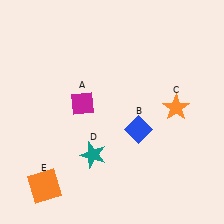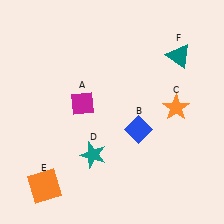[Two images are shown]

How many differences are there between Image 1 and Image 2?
There is 1 difference between the two images.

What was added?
A teal triangle (F) was added in Image 2.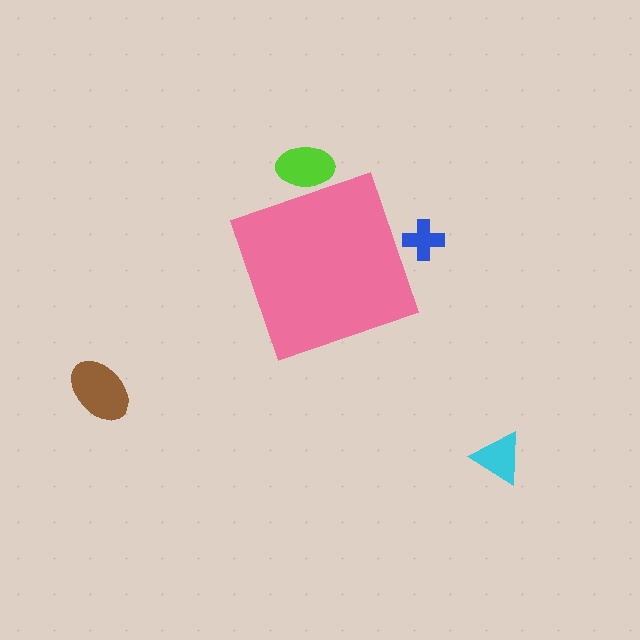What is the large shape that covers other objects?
A pink diamond.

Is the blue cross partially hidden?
Yes, the blue cross is partially hidden behind the pink diamond.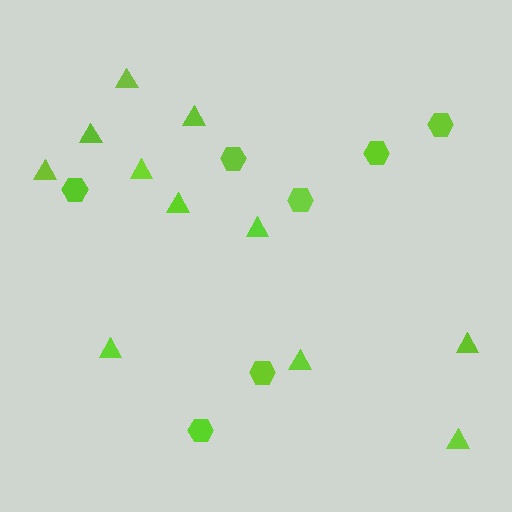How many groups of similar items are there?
There are 2 groups: one group of hexagons (7) and one group of triangles (11).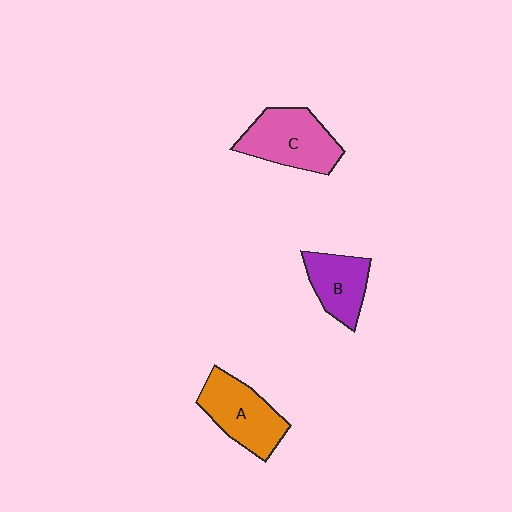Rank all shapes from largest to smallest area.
From largest to smallest: C (pink), A (orange), B (purple).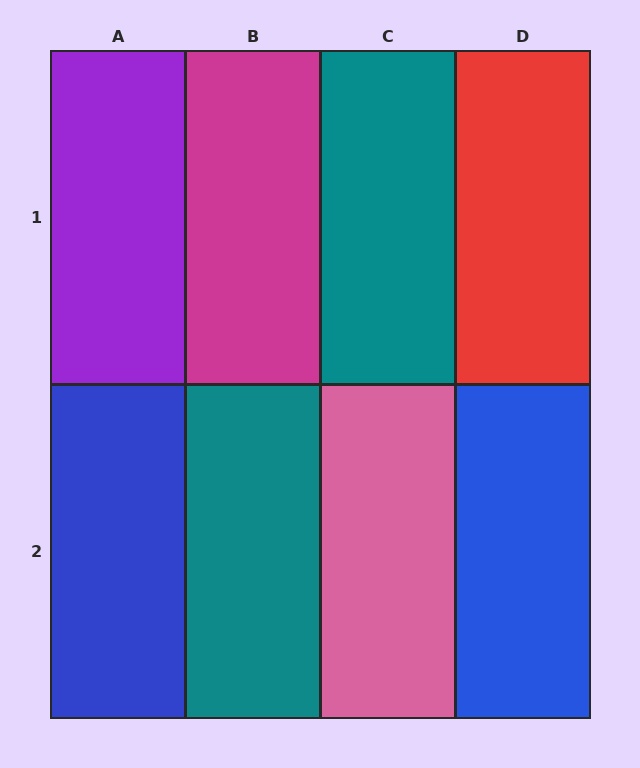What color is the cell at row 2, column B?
Teal.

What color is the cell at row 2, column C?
Pink.